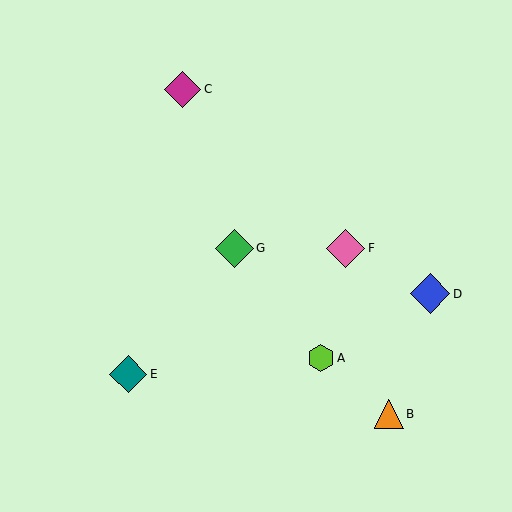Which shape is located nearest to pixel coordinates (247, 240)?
The green diamond (labeled G) at (234, 248) is nearest to that location.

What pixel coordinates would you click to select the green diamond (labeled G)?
Click at (234, 248) to select the green diamond G.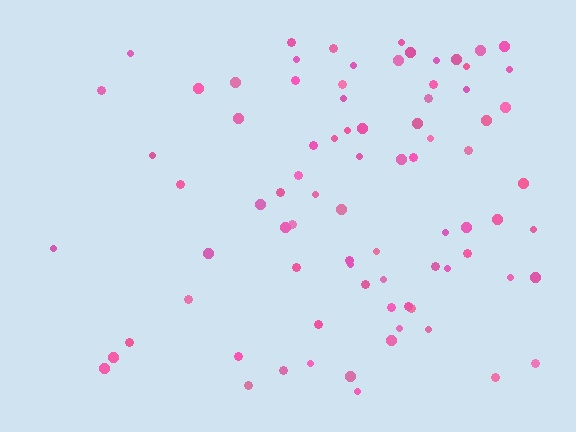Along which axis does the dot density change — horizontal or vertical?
Horizontal.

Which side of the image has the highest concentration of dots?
The right.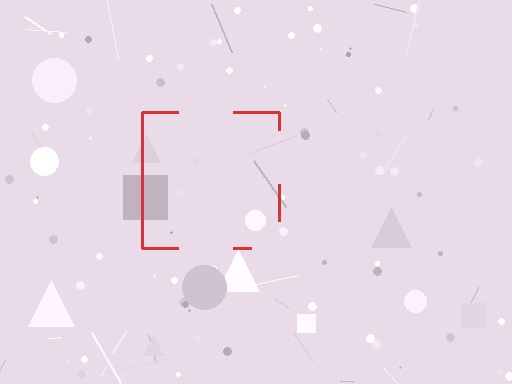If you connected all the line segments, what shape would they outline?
They would outline a square.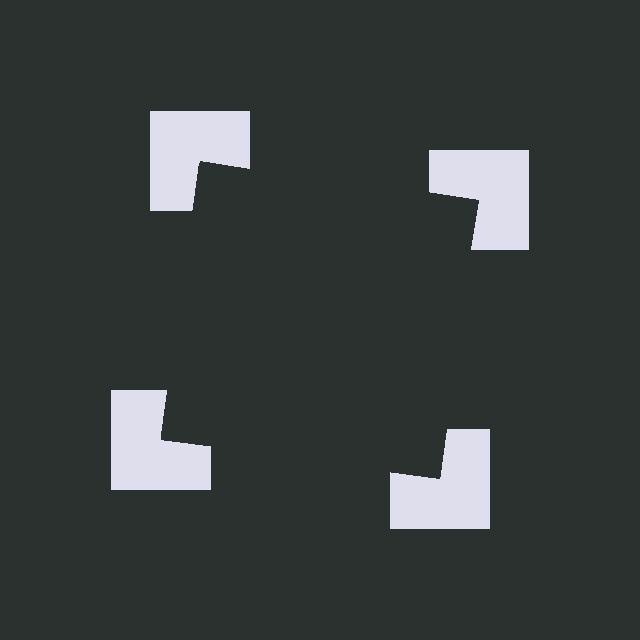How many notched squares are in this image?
There are 4 — one at each vertex of the illusory square.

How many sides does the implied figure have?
4 sides.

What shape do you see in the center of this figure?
An illusory square — its edges are inferred from the aligned wedge cuts in the notched squares, not physically drawn.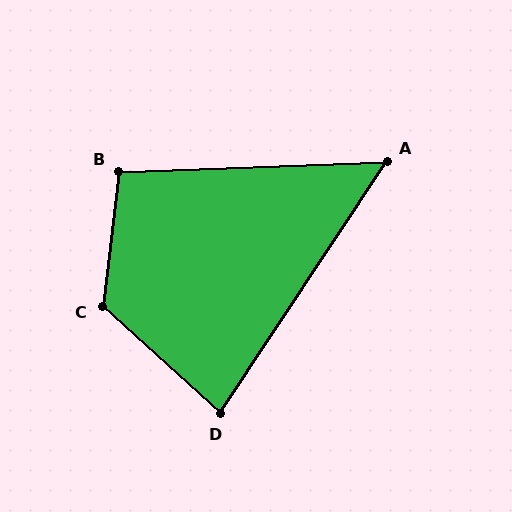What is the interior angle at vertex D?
Approximately 81 degrees (acute).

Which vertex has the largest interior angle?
C, at approximately 126 degrees.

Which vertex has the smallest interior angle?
A, at approximately 54 degrees.